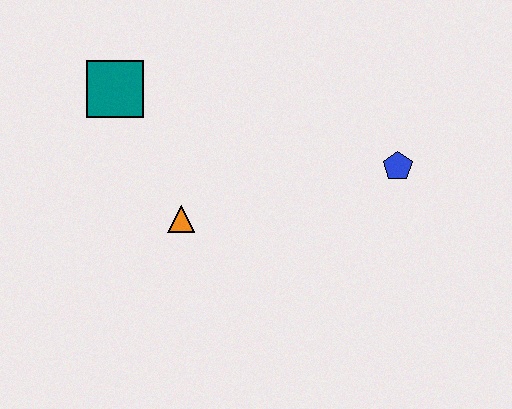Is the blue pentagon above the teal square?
No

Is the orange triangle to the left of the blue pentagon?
Yes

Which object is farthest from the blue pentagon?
The teal square is farthest from the blue pentagon.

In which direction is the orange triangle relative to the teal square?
The orange triangle is below the teal square.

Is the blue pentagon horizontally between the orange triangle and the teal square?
No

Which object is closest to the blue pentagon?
The orange triangle is closest to the blue pentagon.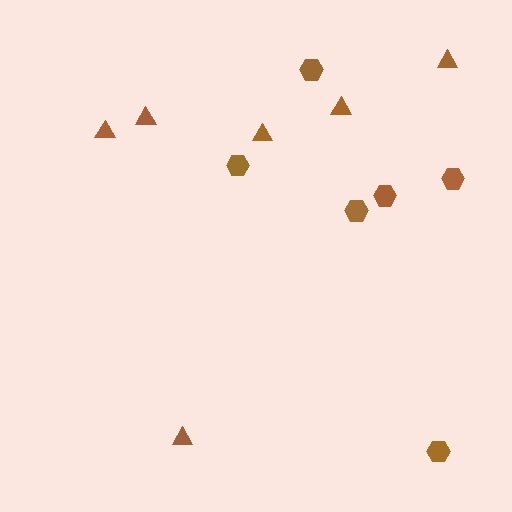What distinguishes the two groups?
There are 2 groups: one group of hexagons (6) and one group of triangles (6).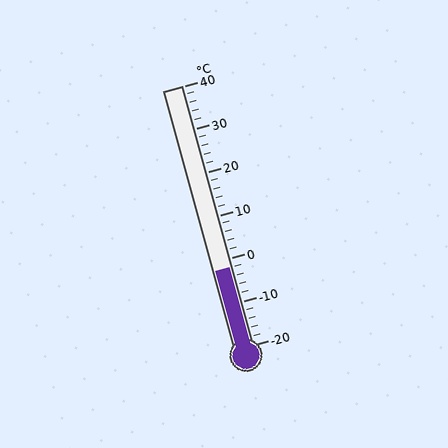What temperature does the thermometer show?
The thermometer shows approximately -2°C.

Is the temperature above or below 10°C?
The temperature is below 10°C.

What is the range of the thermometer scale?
The thermometer scale ranges from -20°C to 40°C.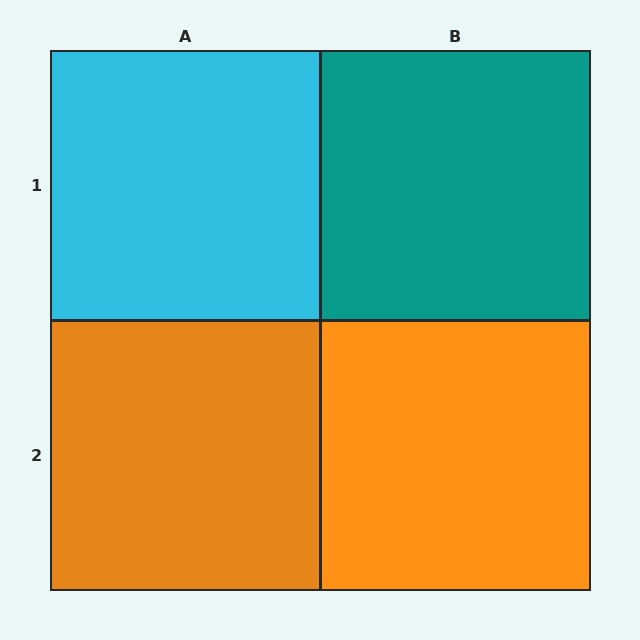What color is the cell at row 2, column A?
Orange.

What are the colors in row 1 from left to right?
Cyan, teal.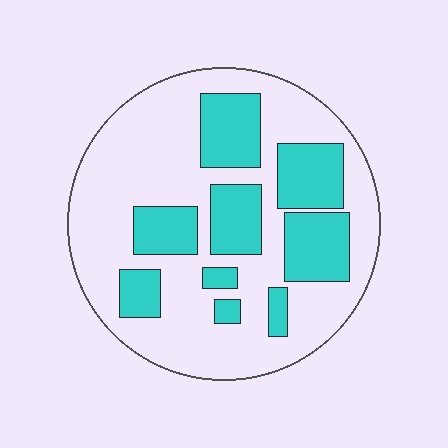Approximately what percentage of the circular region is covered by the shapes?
Approximately 30%.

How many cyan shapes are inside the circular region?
9.